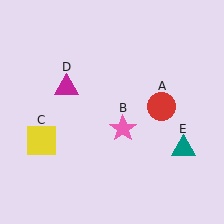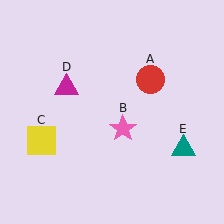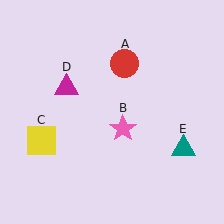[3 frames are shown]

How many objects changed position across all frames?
1 object changed position: red circle (object A).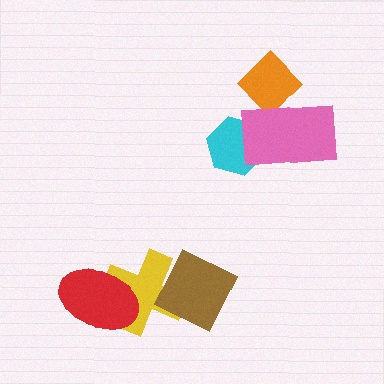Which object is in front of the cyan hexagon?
The pink rectangle is in front of the cyan hexagon.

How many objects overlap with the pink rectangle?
2 objects overlap with the pink rectangle.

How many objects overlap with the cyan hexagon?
1 object overlaps with the cyan hexagon.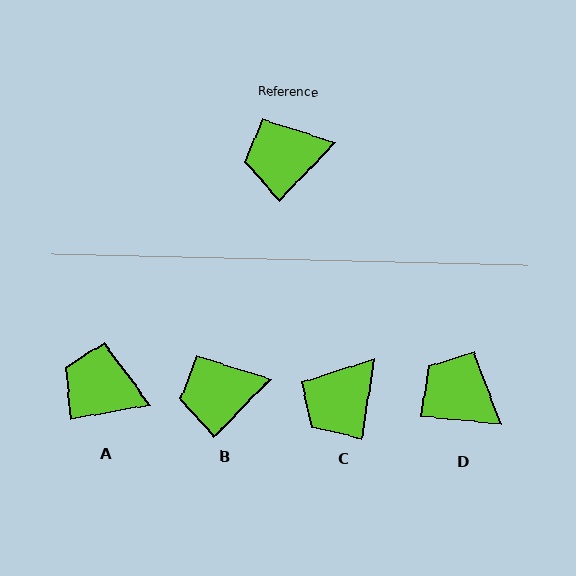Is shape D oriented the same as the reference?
No, it is off by about 51 degrees.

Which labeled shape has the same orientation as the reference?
B.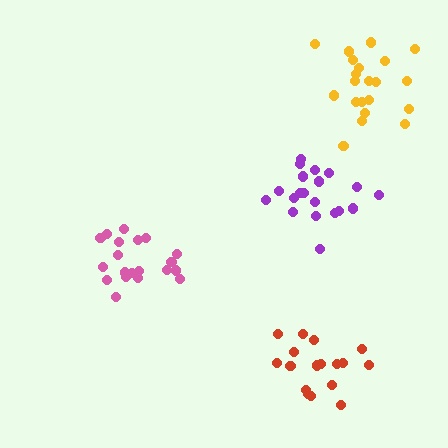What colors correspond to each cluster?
The clusters are colored: purple, pink, red, yellow.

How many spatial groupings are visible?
There are 4 spatial groupings.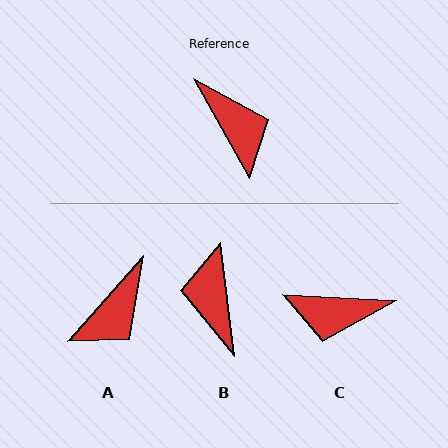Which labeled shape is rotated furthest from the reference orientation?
B, about 158 degrees away.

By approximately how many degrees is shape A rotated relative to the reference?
Approximately 71 degrees clockwise.